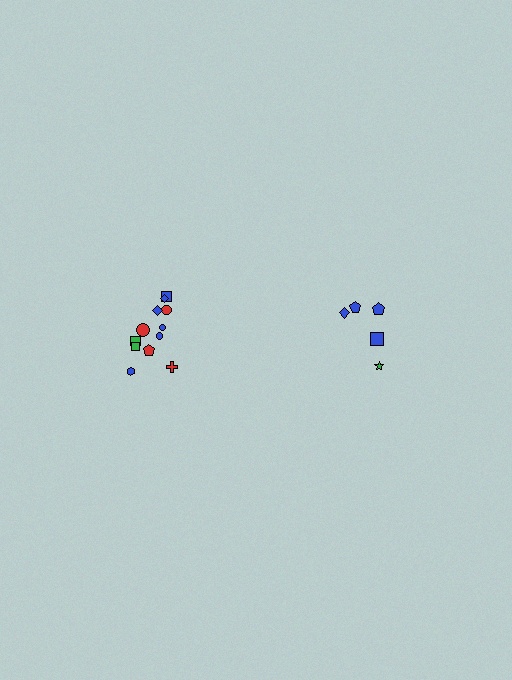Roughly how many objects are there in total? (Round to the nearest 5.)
Roughly 20 objects in total.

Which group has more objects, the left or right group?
The left group.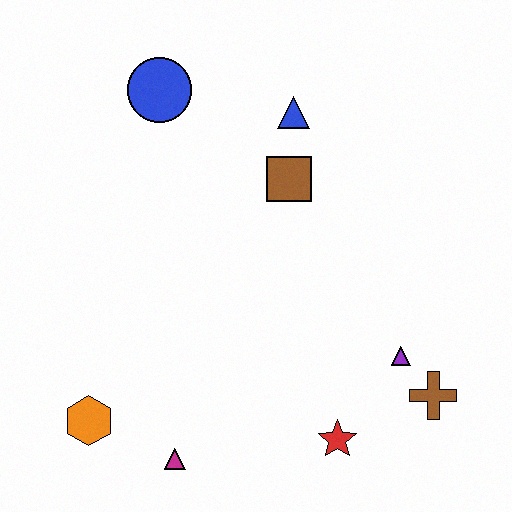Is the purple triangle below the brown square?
Yes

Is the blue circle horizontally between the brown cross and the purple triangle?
No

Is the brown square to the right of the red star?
No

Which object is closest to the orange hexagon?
The magenta triangle is closest to the orange hexagon.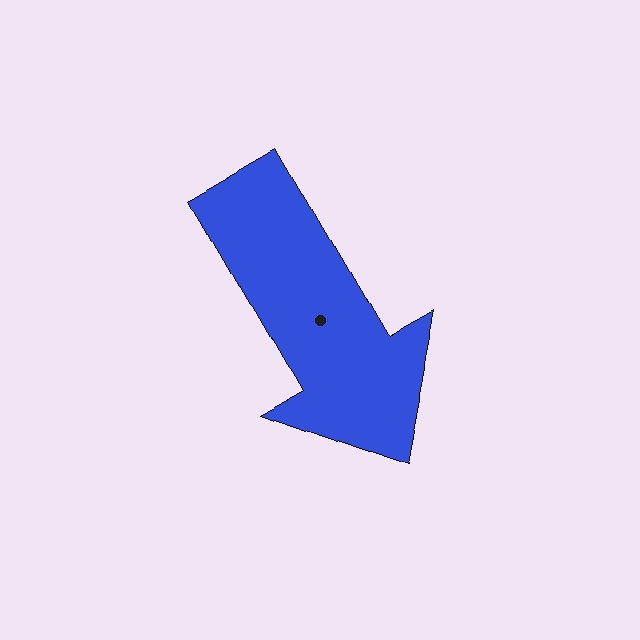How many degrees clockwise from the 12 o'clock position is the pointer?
Approximately 150 degrees.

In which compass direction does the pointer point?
Southeast.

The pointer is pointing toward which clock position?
Roughly 5 o'clock.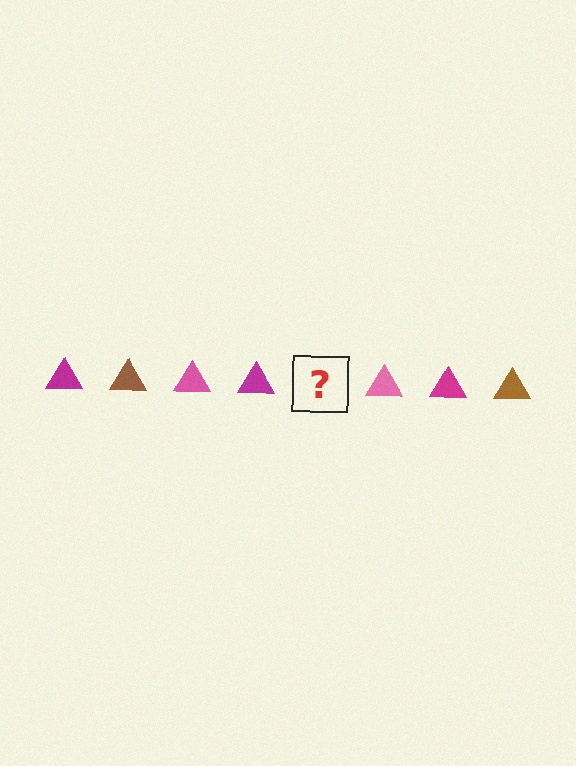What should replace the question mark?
The question mark should be replaced with a brown triangle.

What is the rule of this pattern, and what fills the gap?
The rule is that the pattern cycles through magenta, brown, pink triangles. The gap should be filled with a brown triangle.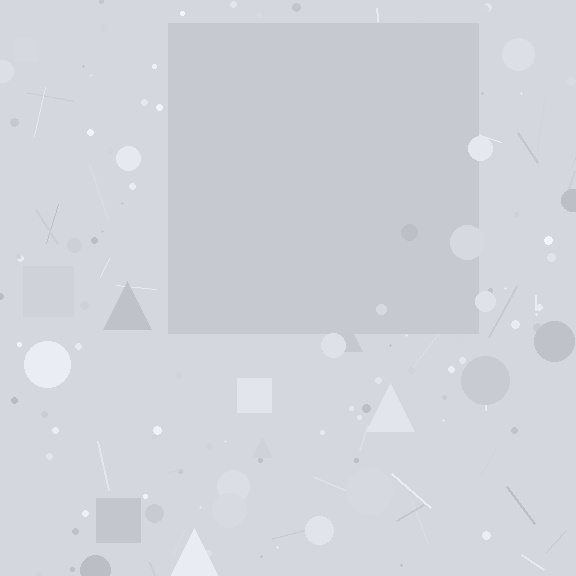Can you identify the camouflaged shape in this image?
The camouflaged shape is a square.